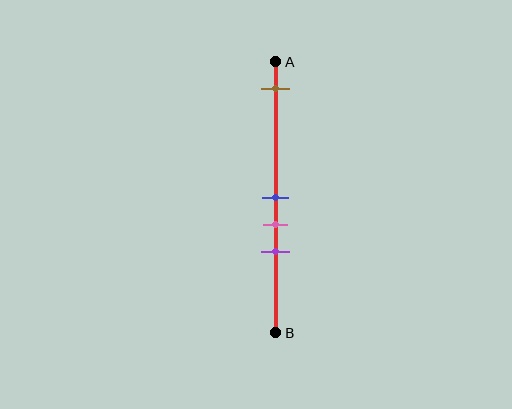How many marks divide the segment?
There are 4 marks dividing the segment.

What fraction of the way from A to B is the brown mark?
The brown mark is approximately 10% (0.1) of the way from A to B.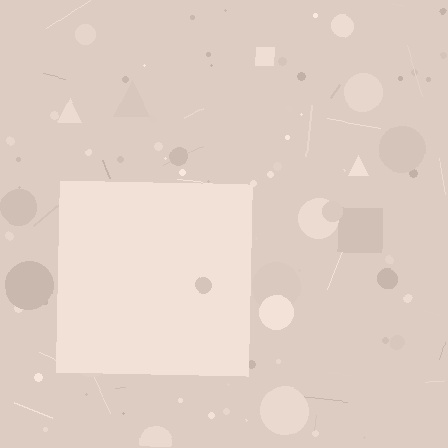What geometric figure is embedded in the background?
A square is embedded in the background.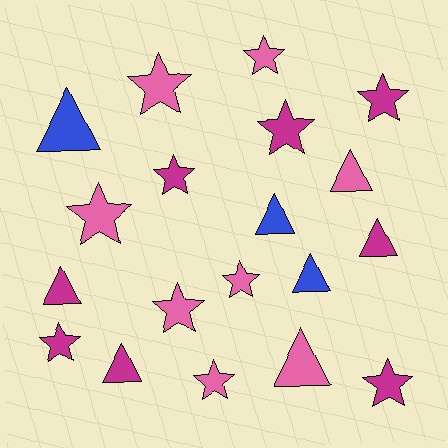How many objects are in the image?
There are 19 objects.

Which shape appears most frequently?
Star, with 11 objects.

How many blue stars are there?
There are no blue stars.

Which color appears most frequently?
Magenta, with 8 objects.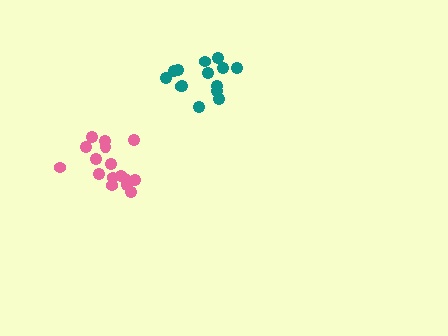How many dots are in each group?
Group 1: 16 dots, Group 2: 14 dots (30 total).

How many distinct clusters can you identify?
There are 2 distinct clusters.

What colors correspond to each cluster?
The clusters are colored: pink, teal.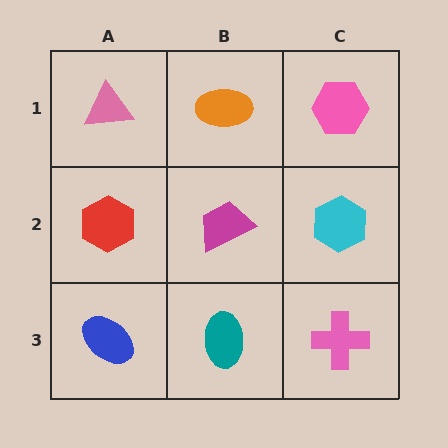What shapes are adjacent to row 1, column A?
A red hexagon (row 2, column A), an orange ellipse (row 1, column B).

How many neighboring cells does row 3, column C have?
2.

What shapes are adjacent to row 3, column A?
A red hexagon (row 2, column A), a teal ellipse (row 3, column B).